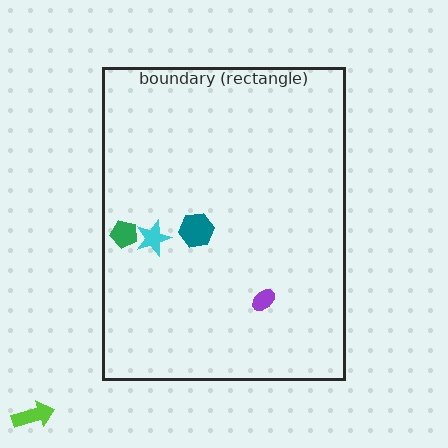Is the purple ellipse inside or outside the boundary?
Inside.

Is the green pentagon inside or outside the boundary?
Inside.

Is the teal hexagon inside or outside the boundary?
Inside.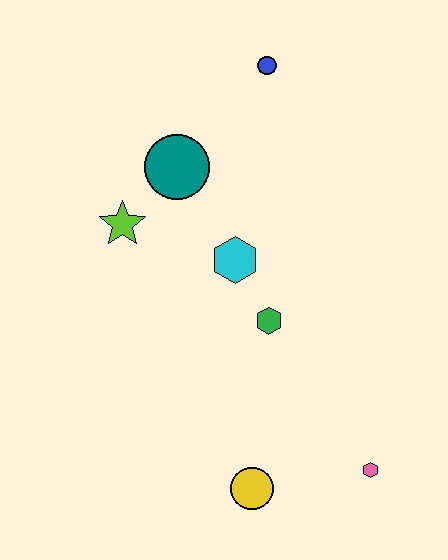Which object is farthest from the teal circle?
The pink hexagon is farthest from the teal circle.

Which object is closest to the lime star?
The teal circle is closest to the lime star.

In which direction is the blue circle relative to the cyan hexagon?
The blue circle is above the cyan hexagon.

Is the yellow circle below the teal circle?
Yes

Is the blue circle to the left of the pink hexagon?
Yes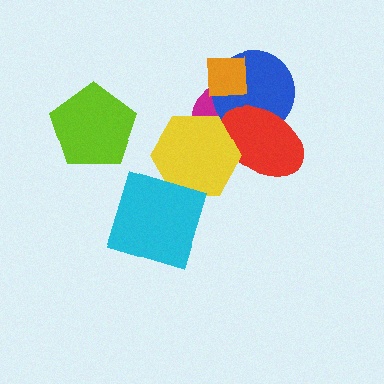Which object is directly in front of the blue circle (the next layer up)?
The red ellipse is directly in front of the blue circle.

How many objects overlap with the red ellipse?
3 objects overlap with the red ellipse.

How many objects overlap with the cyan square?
1 object overlaps with the cyan square.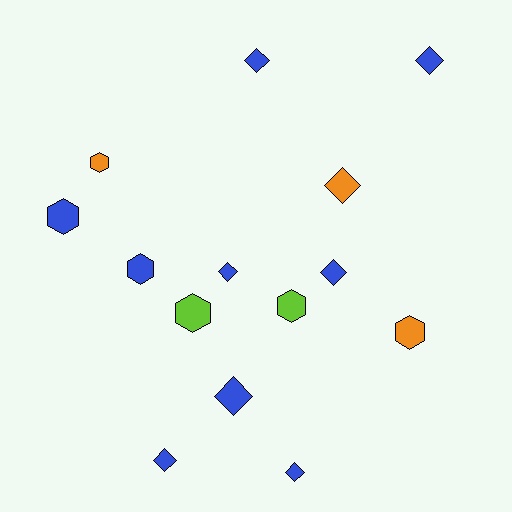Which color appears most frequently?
Blue, with 9 objects.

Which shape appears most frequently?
Diamond, with 8 objects.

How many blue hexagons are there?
There are 2 blue hexagons.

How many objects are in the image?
There are 14 objects.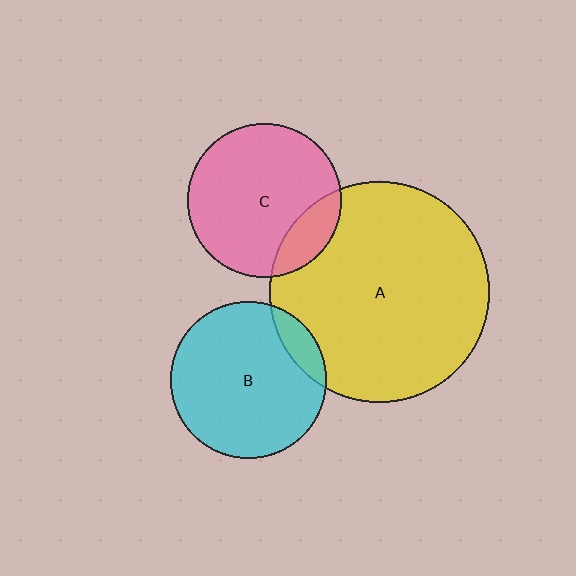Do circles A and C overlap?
Yes.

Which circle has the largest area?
Circle A (yellow).